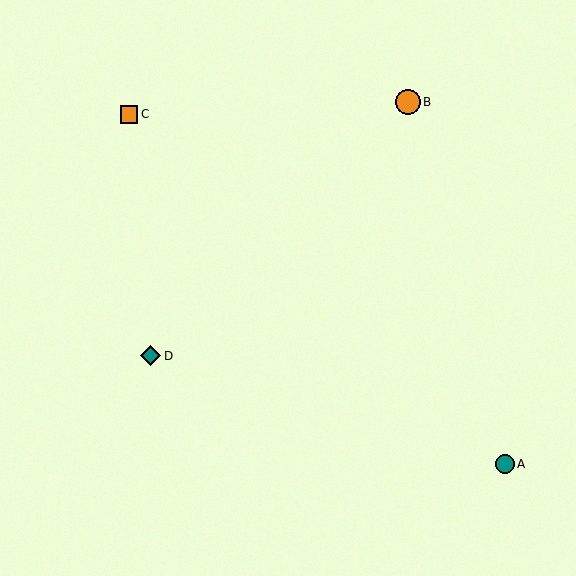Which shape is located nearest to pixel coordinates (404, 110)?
The orange circle (labeled B) at (408, 102) is nearest to that location.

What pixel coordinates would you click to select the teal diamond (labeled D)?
Click at (151, 356) to select the teal diamond D.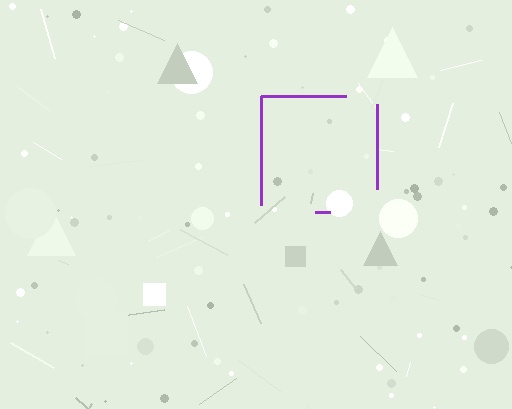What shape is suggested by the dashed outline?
The dashed outline suggests a square.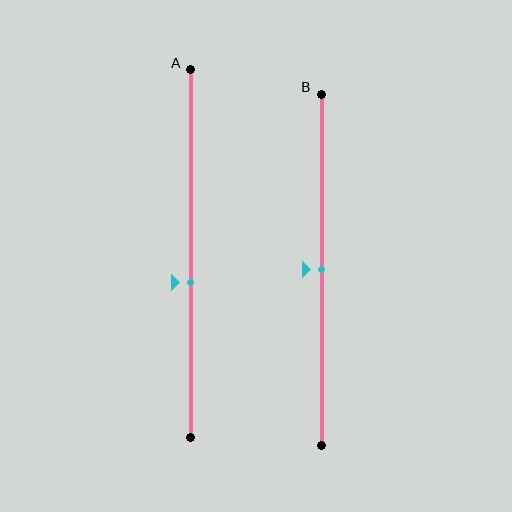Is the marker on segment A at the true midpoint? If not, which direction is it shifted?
No, the marker on segment A is shifted downward by about 8% of the segment length.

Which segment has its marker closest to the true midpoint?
Segment B has its marker closest to the true midpoint.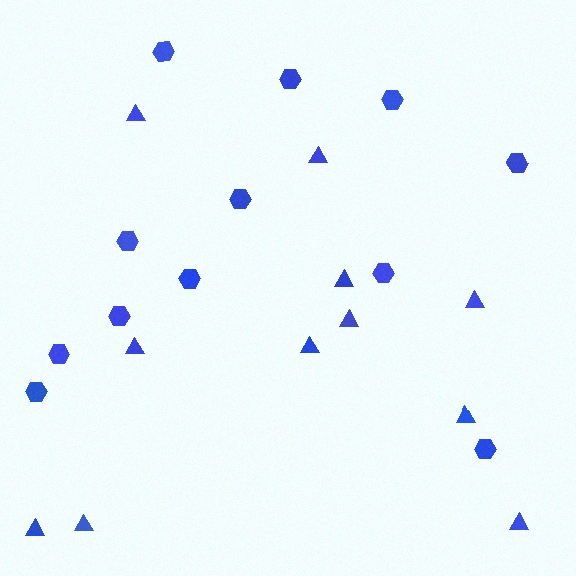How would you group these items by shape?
There are 2 groups: one group of triangles (11) and one group of hexagons (12).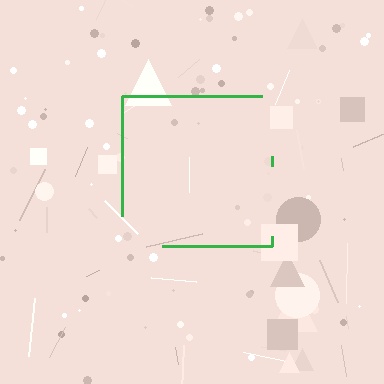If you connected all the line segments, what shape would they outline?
They would outline a square.